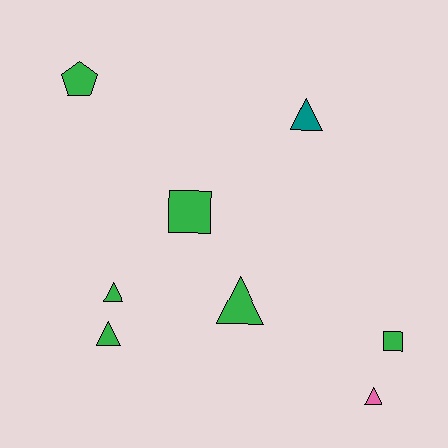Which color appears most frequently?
Green, with 6 objects.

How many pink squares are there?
There are no pink squares.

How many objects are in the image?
There are 8 objects.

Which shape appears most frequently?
Triangle, with 5 objects.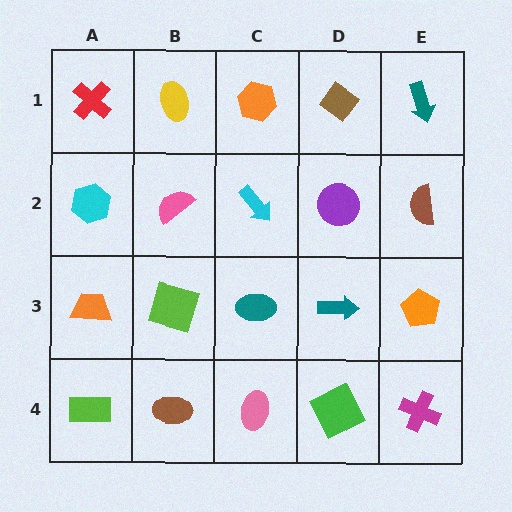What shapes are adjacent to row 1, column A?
A cyan hexagon (row 2, column A), a yellow ellipse (row 1, column B).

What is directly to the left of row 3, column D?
A teal ellipse.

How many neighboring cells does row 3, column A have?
3.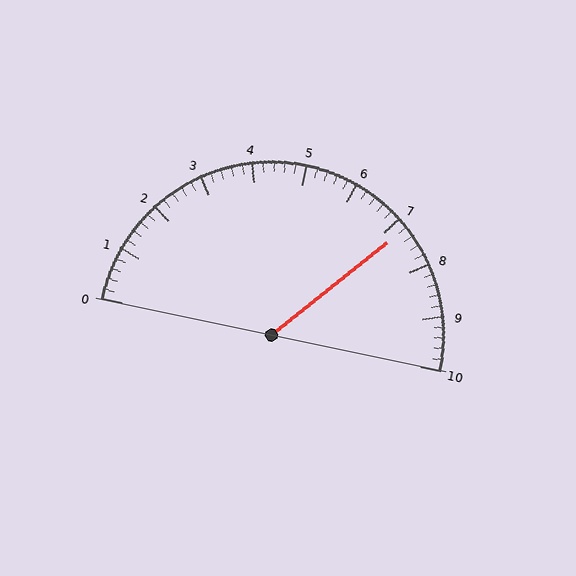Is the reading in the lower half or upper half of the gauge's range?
The reading is in the upper half of the range (0 to 10).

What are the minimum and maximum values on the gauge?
The gauge ranges from 0 to 10.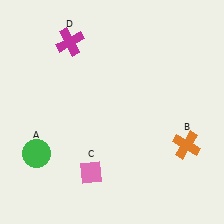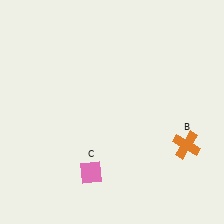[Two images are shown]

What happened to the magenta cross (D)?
The magenta cross (D) was removed in Image 2. It was in the top-left area of Image 1.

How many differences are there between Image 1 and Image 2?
There are 2 differences between the two images.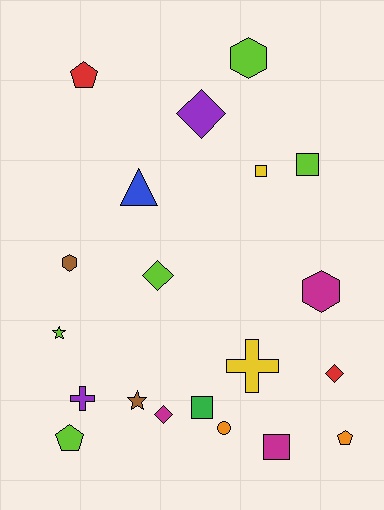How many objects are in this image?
There are 20 objects.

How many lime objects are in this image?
There are 5 lime objects.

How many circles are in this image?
There is 1 circle.